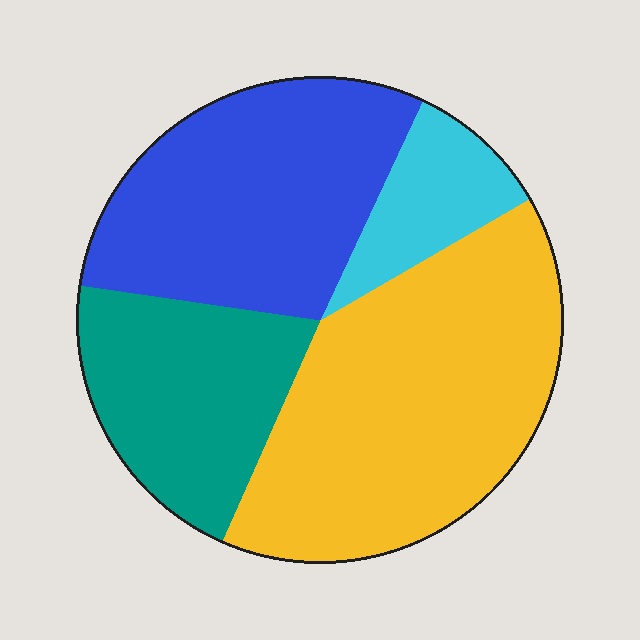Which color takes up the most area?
Yellow, at roughly 40%.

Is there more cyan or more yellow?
Yellow.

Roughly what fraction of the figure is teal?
Teal covers around 20% of the figure.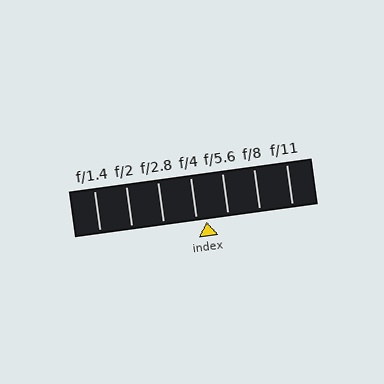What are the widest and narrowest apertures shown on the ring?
The widest aperture shown is f/1.4 and the narrowest is f/11.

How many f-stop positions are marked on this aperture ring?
There are 7 f-stop positions marked.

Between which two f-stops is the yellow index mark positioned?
The index mark is between f/4 and f/5.6.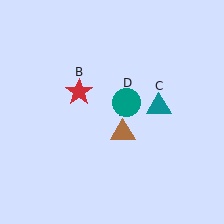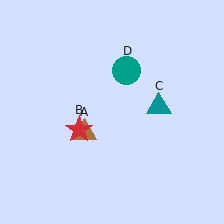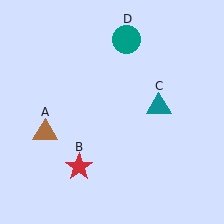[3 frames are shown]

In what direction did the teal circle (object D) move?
The teal circle (object D) moved up.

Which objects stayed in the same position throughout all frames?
Teal triangle (object C) remained stationary.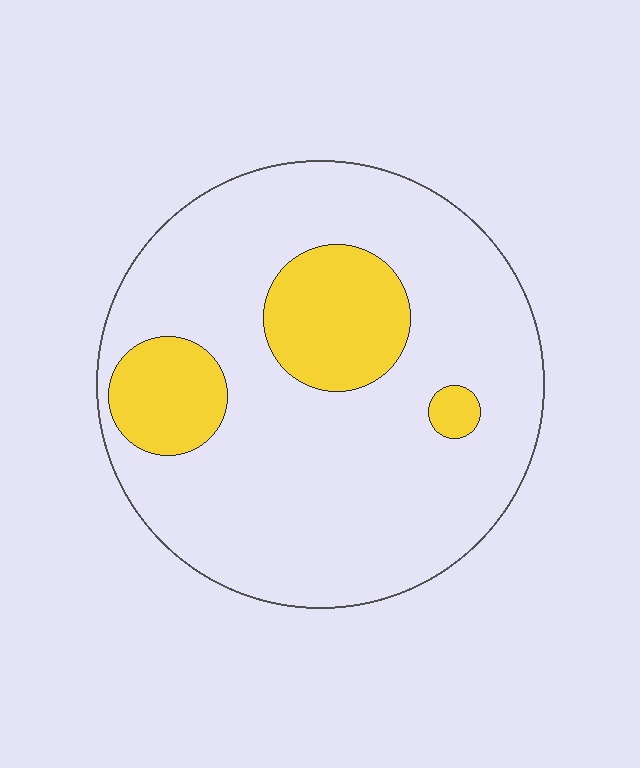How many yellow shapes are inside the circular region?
3.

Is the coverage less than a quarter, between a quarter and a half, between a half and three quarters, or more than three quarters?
Less than a quarter.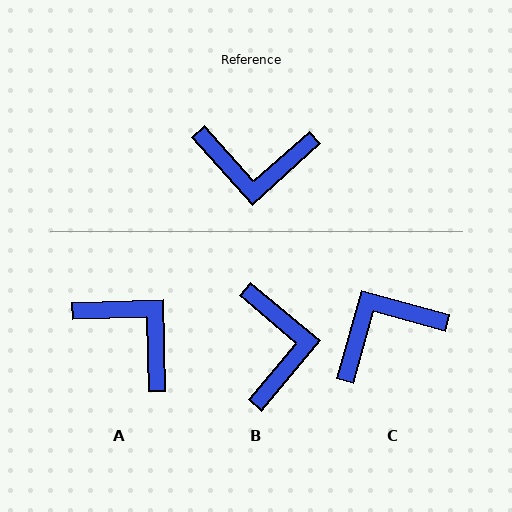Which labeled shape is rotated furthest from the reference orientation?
C, about 148 degrees away.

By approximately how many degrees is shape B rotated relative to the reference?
Approximately 98 degrees counter-clockwise.